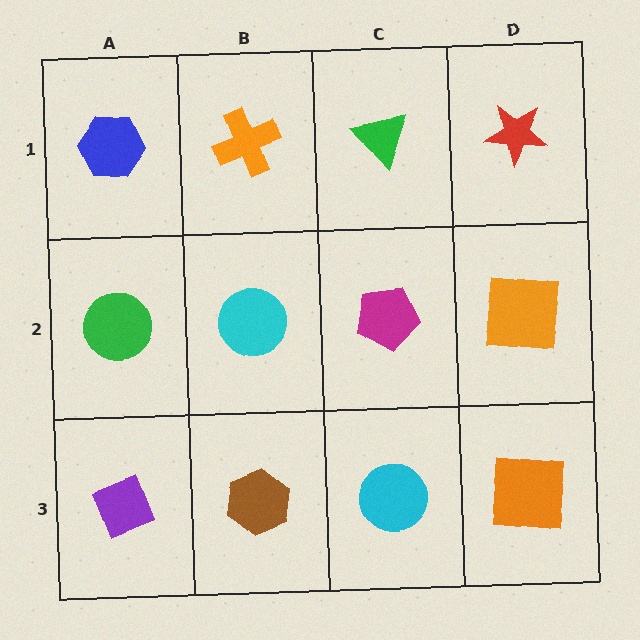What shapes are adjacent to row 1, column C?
A magenta pentagon (row 2, column C), an orange cross (row 1, column B), a red star (row 1, column D).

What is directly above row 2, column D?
A red star.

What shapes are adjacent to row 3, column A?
A green circle (row 2, column A), a brown hexagon (row 3, column B).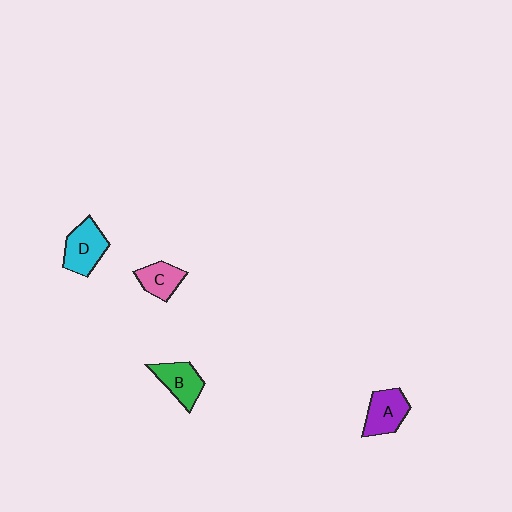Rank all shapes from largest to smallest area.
From largest to smallest: D (cyan), A (purple), B (green), C (pink).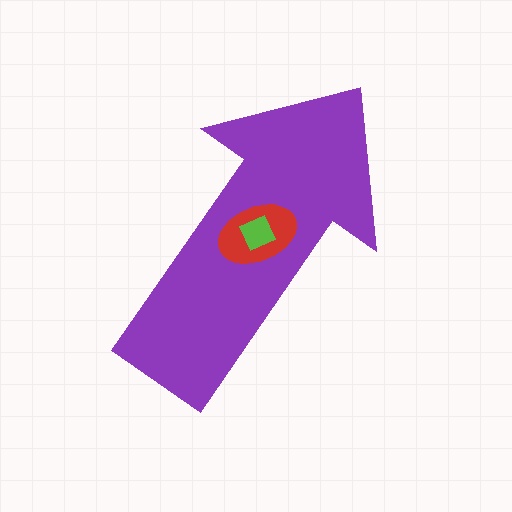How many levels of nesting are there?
3.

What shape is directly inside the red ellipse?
The lime square.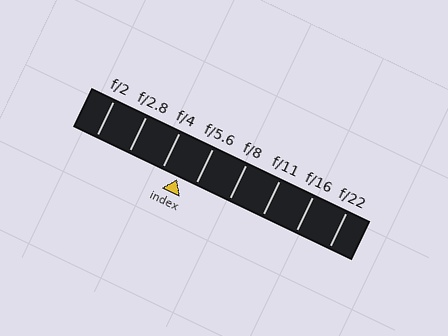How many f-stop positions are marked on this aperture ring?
There are 8 f-stop positions marked.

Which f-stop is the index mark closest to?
The index mark is closest to f/4.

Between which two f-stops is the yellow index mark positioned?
The index mark is between f/4 and f/5.6.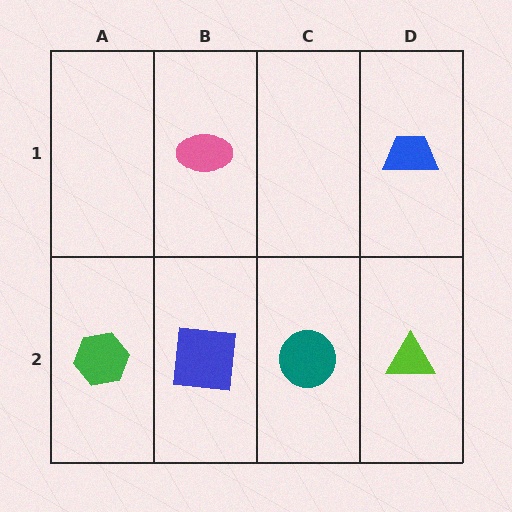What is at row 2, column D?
A lime triangle.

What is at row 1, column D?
A blue trapezoid.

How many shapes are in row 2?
4 shapes.